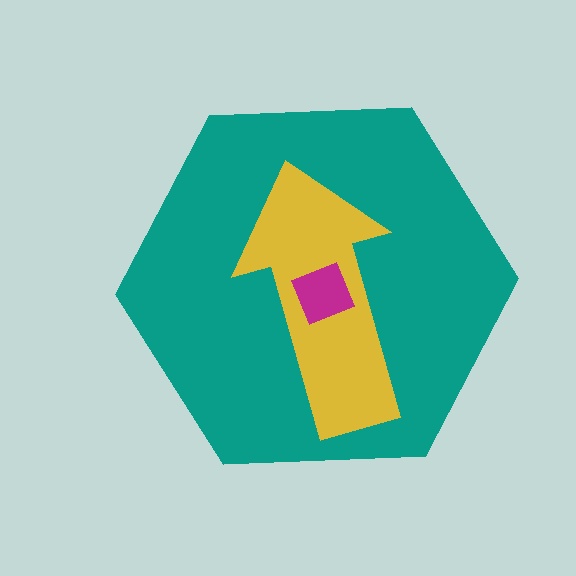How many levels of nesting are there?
3.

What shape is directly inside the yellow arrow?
The magenta square.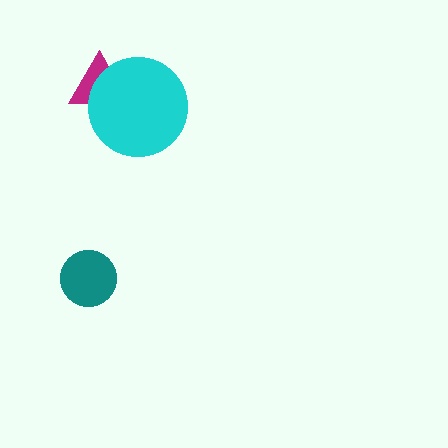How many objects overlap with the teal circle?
0 objects overlap with the teal circle.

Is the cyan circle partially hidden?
No, no other shape covers it.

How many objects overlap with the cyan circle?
1 object overlaps with the cyan circle.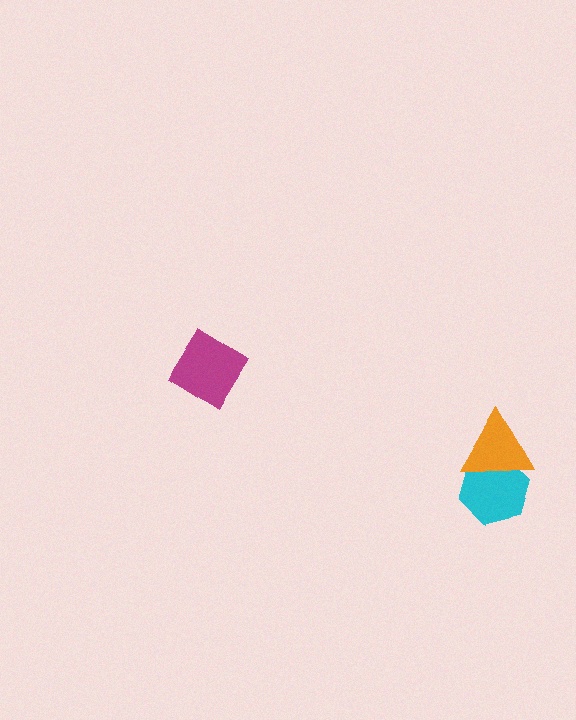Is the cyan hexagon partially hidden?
Yes, it is partially covered by another shape.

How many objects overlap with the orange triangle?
1 object overlaps with the orange triangle.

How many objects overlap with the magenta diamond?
0 objects overlap with the magenta diamond.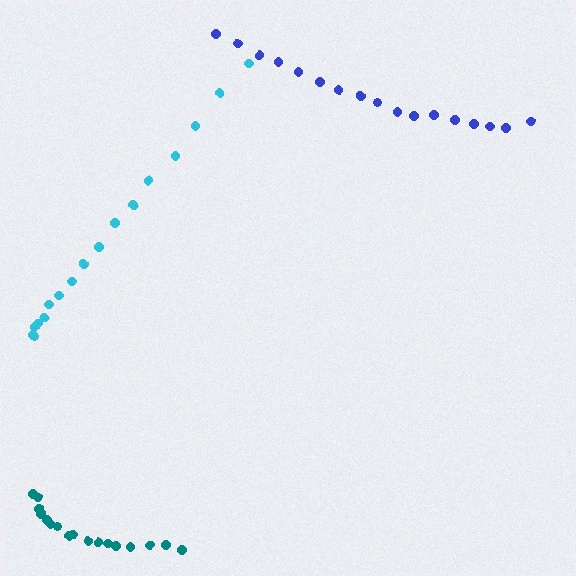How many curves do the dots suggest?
There are 3 distinct paths.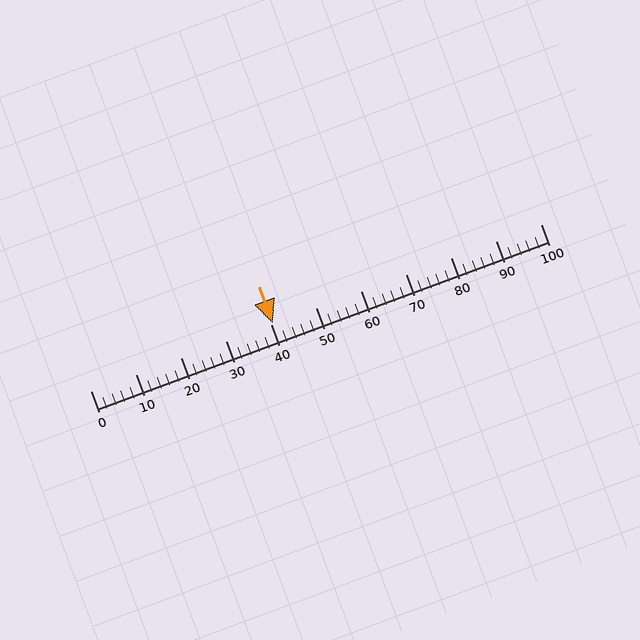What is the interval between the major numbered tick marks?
The major tick marks are spaced 10 units apart.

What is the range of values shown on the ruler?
The ruler shows values from 0 to 100.